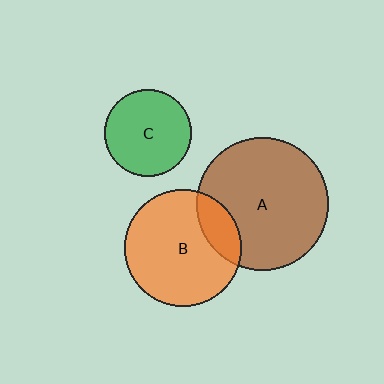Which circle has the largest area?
Circle A (brown).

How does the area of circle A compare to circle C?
Approximately 2.3 times.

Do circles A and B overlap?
Yes.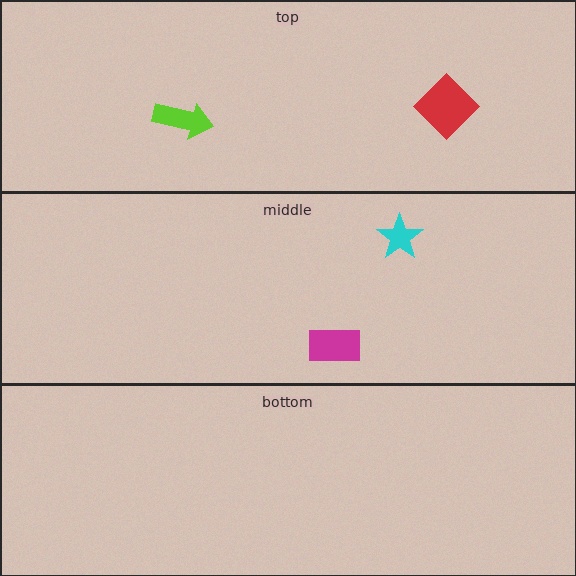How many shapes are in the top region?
2.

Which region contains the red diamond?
The top region.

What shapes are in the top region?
The lime arrow, the red diamond.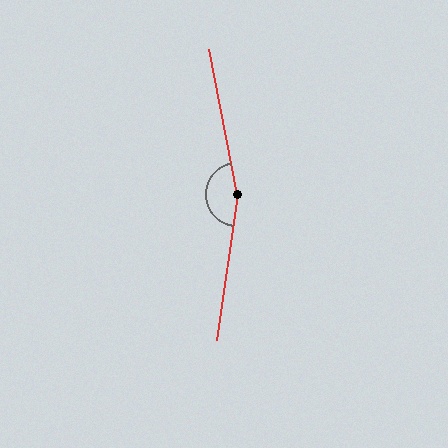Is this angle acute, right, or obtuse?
It is obtuse.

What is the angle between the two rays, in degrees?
Approximately 161 degrees.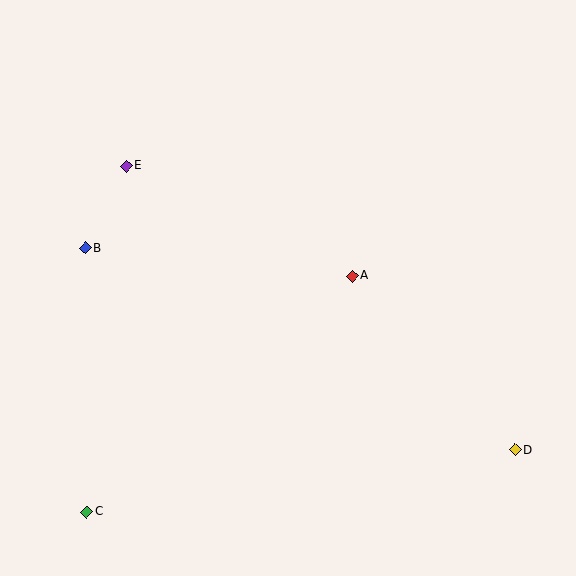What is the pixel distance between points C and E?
The distance between C and E is 349 pixels.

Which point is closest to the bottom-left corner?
Point C is closest to the bottom-left corner.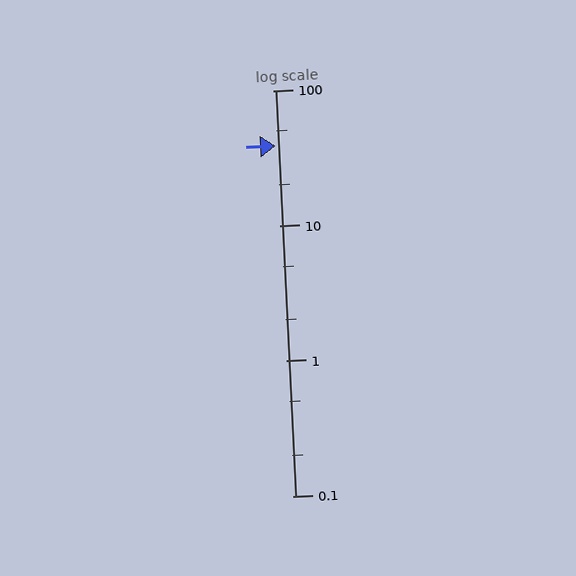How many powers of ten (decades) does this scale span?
The scale spans 3 decades, from 0.1 to 100.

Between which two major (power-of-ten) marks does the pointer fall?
The pointer is between 10 and 100.